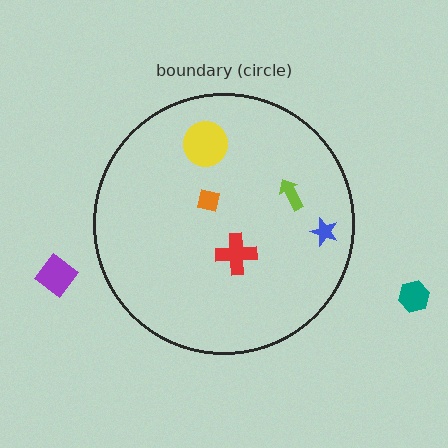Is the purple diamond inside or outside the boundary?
Outside.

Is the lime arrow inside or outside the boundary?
Inside.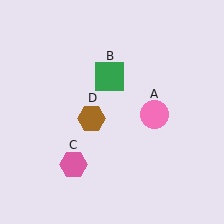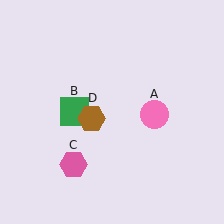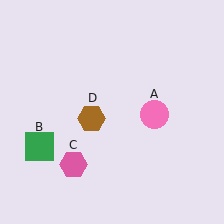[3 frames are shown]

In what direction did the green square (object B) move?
The green square (object B) moved down and to the left.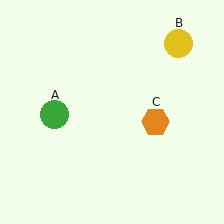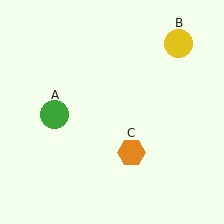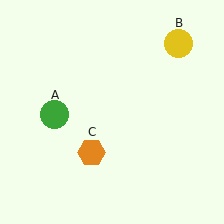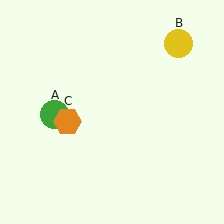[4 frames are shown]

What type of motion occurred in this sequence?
The orange hexagon (object C) rotated clockwise around the center of the scene.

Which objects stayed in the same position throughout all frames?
Green circle (object A) and yellow circle (object B) remained stationary.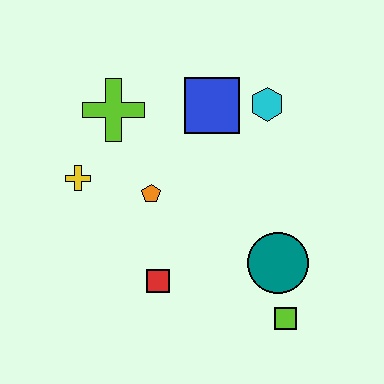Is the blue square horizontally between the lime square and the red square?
Yes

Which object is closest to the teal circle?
The lime square is closest to the teal circle.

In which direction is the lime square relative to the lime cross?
The lime square is below the lime cross.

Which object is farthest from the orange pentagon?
The lime square is farthest from the orange pentagon.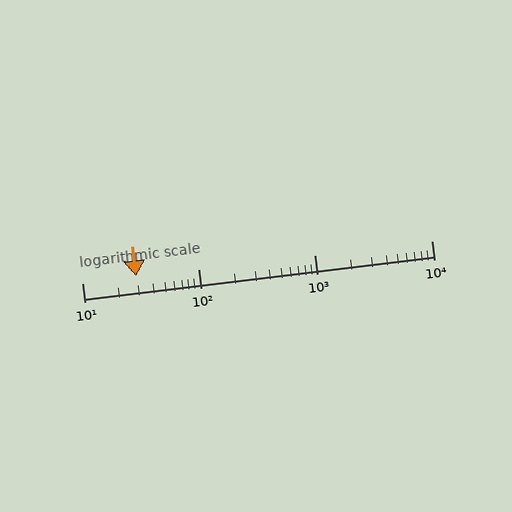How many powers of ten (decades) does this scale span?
The scale spans 3 decades, from 10 to 10000.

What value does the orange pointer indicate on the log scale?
The pointer indicates approximately 29.